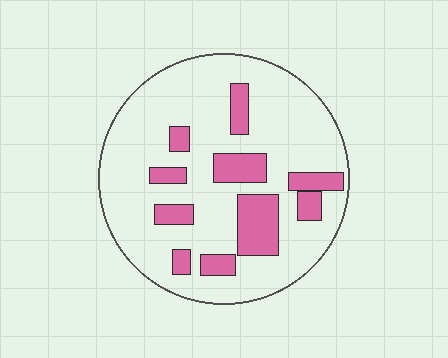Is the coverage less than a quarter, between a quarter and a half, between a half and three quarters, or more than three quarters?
Less than a quarter.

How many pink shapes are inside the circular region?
10.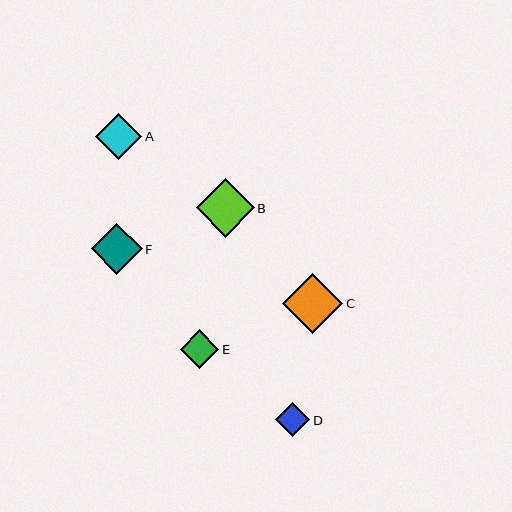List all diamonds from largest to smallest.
From largest to smallest: C, B, F, A, E, D.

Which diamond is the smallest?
Diamond D is the smallest with a size of approximately 34 pixels.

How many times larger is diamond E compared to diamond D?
Diamond E is approximately 1.1 times the size of diamond D.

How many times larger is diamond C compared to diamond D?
Diamond C is approximately 1.8 times the size of diamond D.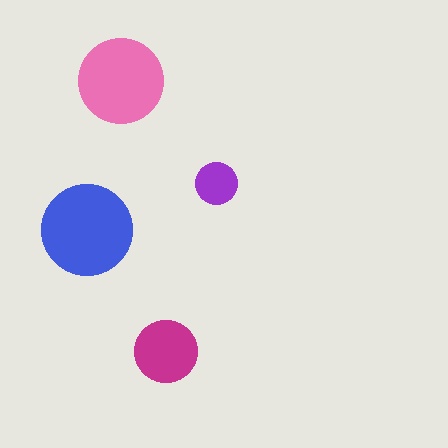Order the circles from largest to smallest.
the blue one, the pink one, the magenta one, the purple one.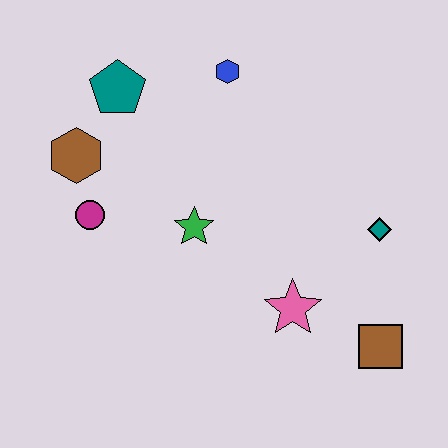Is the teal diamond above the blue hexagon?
No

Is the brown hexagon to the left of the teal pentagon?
Yes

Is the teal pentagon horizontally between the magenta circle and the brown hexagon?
No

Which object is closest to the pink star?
The brown square is closest to the pink star.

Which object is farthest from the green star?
The brown square is farthest from the green star.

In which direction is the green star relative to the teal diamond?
The green star is to the left of the teal diamond.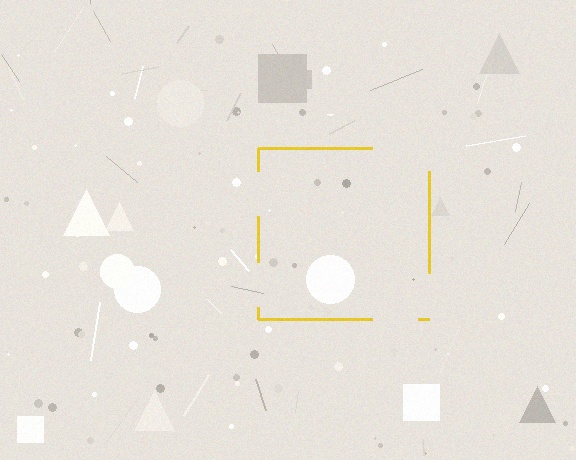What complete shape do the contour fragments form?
The contour fragments form a square.